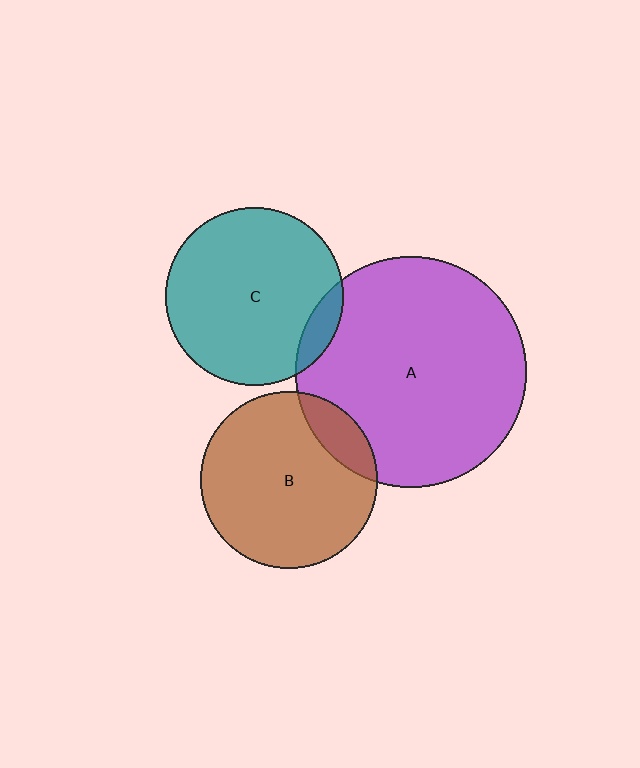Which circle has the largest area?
Circle A (purple).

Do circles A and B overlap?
Yes.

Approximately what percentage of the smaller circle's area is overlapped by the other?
Approximately 15%.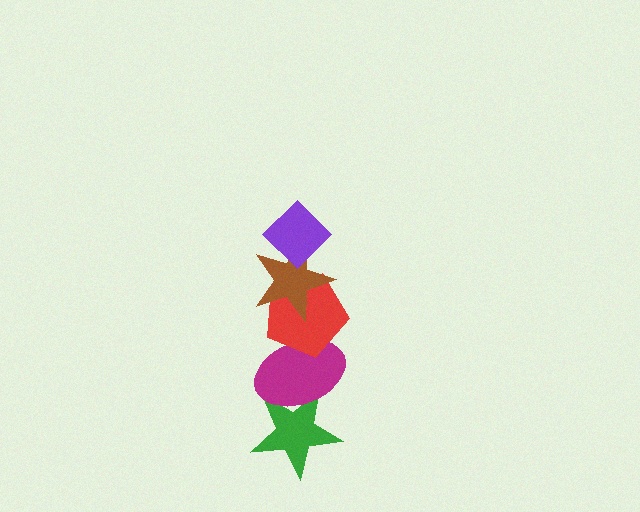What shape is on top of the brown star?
The purple diamond is on top of the brown star.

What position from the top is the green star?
The green star is 5th from the top.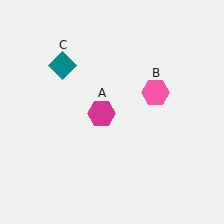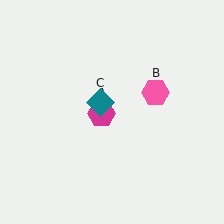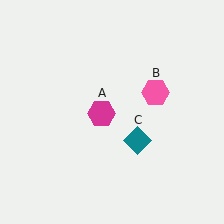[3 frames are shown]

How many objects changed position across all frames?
1 object changed position: teal diamond (object C).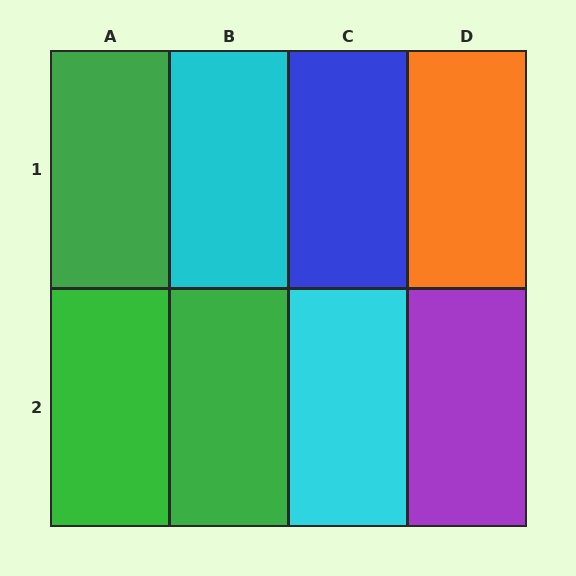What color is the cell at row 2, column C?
Cyan.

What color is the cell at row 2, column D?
Purple.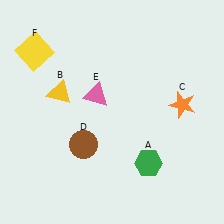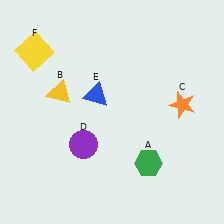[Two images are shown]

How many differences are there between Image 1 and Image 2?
There are 2 differences between the two images.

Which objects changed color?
D changed from brown to purple. E changed from pink to blue.